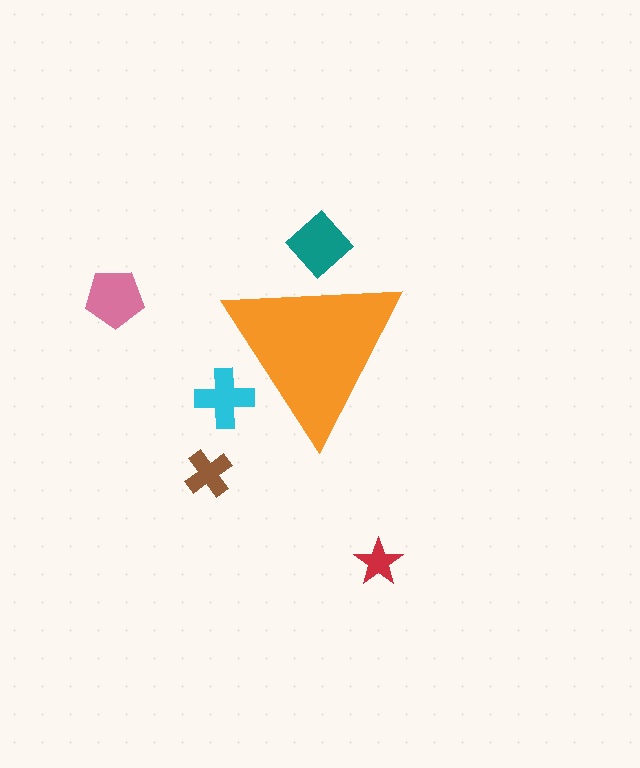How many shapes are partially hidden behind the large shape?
2 shapes are partially hidden.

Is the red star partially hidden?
No, the red star is fully visible.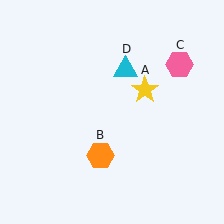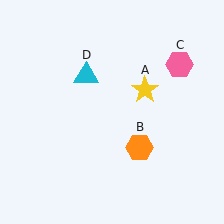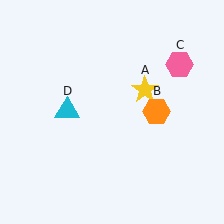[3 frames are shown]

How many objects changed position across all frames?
2 objects changed position: orange hexagon (object B), cyan triangle (object D).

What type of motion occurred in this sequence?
The orange hexagon (object B), cyan triangle (object D) rotated counterclockwise around the center of the scene.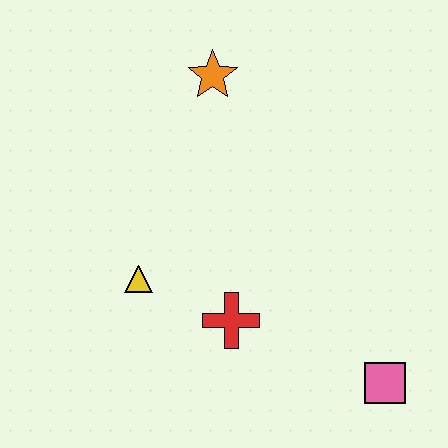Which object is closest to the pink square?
The red cross is closest to the pink square.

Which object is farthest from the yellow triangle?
The pink square is farthest from the yellow triangle.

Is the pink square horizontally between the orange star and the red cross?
No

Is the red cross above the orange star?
No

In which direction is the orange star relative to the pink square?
The orange star is above the pink square.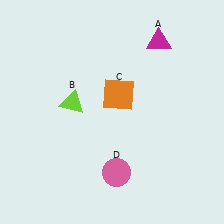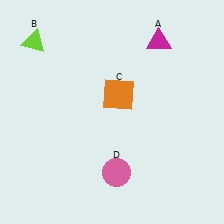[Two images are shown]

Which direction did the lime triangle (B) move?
The lime triangle (B) moved up.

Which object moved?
The lime triangle (B) moved up.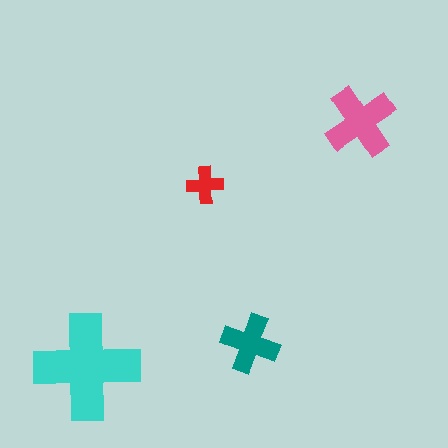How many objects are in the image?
There are 4 objects in the image.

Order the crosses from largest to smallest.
the cyan one, the pink one, the teal one, the red one.